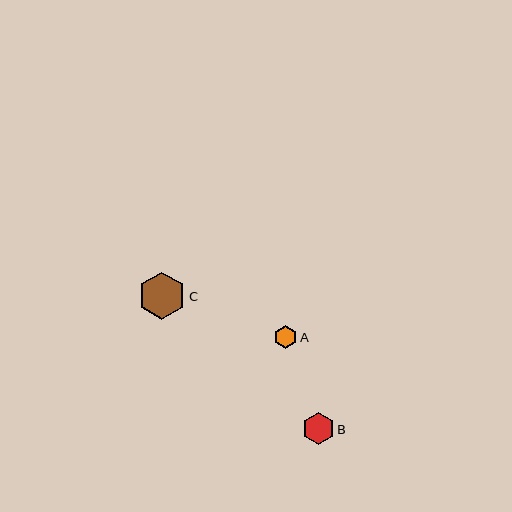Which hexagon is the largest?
Hexagon C is the largest with a size of approximately 47 pixels.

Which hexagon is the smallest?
Hexagon A is the smallest with a size of approximately 23 pixels.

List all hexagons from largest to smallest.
From largest to smallest: C, B, A.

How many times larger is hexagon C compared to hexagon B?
Hexagon C is approximately 1.5 times the size of hexagon B.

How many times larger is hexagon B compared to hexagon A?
Hexagon B is approximately 1.4 times the size of hexagon A.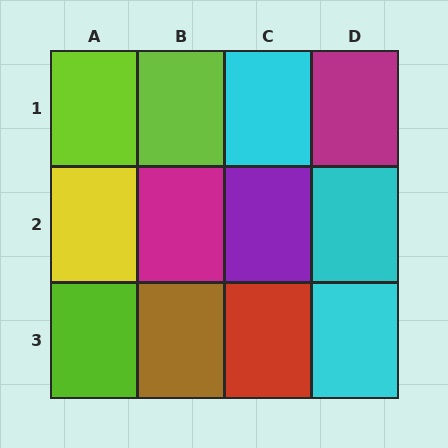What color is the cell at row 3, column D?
Cyan.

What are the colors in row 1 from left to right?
Lime, lime, cyan, magenta.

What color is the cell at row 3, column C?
Red.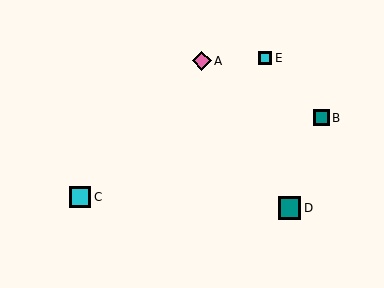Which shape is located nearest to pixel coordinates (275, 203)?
The teal square (labeled D) at (290, 208) is nearest to that location.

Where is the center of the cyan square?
The center of the cyan square is at (80, 197).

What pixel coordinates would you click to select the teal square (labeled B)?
Click at (321, 118) to select the teal square B.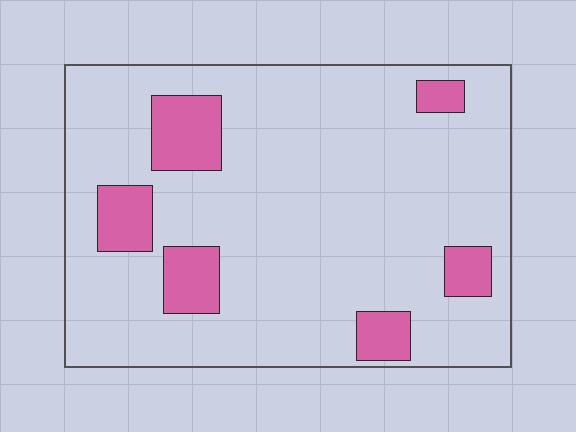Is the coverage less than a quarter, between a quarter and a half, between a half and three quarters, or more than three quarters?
Less than a quarter.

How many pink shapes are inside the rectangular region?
6.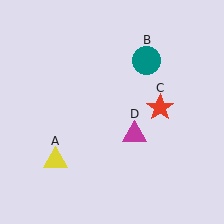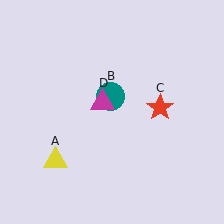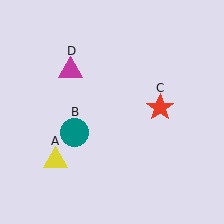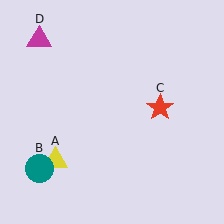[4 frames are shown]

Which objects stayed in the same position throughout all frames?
Yellow triangle (object A) and red star (object C) remained stationary.